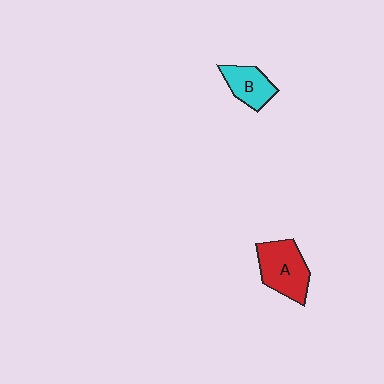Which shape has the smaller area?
Shape B (cyan).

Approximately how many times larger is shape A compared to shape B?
Approximately 1.5 times.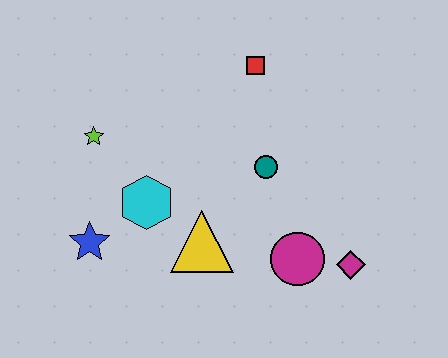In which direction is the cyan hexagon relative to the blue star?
The cyan hexagon is to the right of the blue star.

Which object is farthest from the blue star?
The magenta diamond is farthest from the blue star.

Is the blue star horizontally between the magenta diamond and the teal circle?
No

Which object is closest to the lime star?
The cyan hexagon is closest to the lime star.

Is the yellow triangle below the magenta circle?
No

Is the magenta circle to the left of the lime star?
No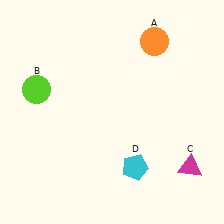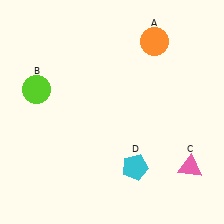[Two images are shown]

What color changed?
The triangle (C) changed from magenta in Image 1 to pink in Image 2.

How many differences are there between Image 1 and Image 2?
There is 1 difference between the two images.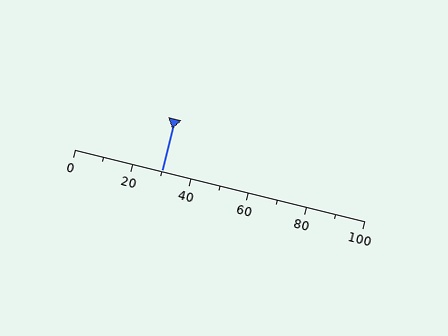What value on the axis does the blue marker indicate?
The marker indicates approximately 30.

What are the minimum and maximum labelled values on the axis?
The axis runs from 0 to 100.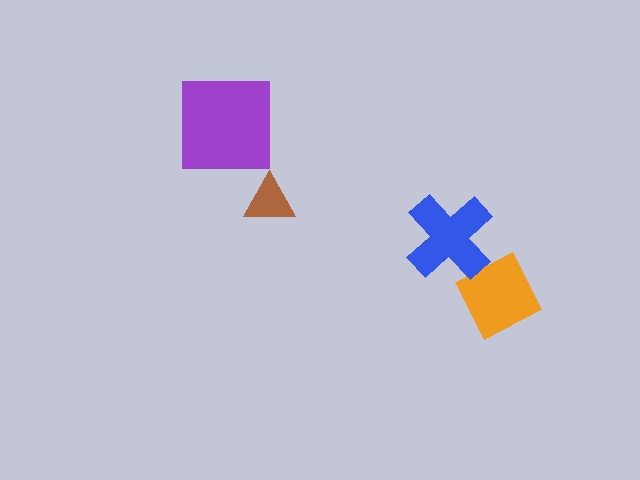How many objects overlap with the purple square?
0 objects overlap with the purple square.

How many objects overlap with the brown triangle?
0 objects overlap with the brown triangle.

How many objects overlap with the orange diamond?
1 object overlaps with the orange diamond.